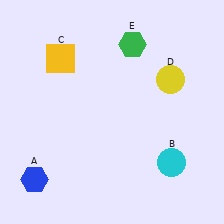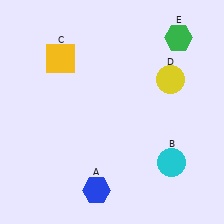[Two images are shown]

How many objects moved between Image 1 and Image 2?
2 objects moved between the two images.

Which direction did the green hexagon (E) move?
The green hexagon (E) moved right.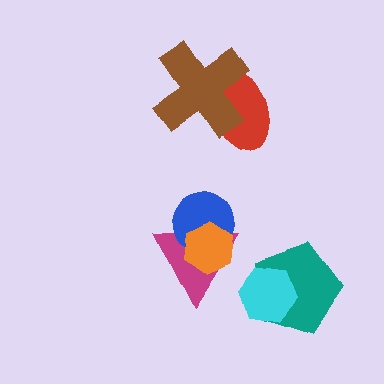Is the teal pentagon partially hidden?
Yes, it is partially covered by another shape.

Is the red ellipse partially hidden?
Yes, it is partially covered by another shape.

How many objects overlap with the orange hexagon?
2 objects overlap with the orange hexagon.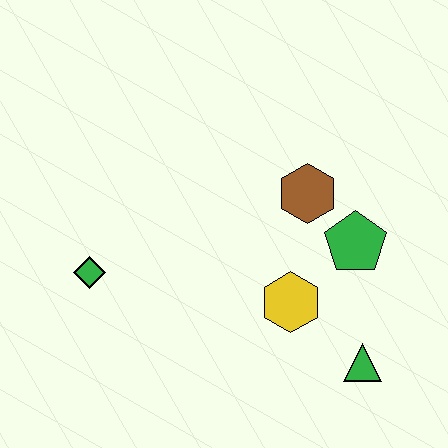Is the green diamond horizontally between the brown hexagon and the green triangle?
No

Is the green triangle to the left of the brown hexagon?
No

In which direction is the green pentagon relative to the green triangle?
The green pentagon is above the green triangle.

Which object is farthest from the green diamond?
The green triangle is farthest from the green diamond.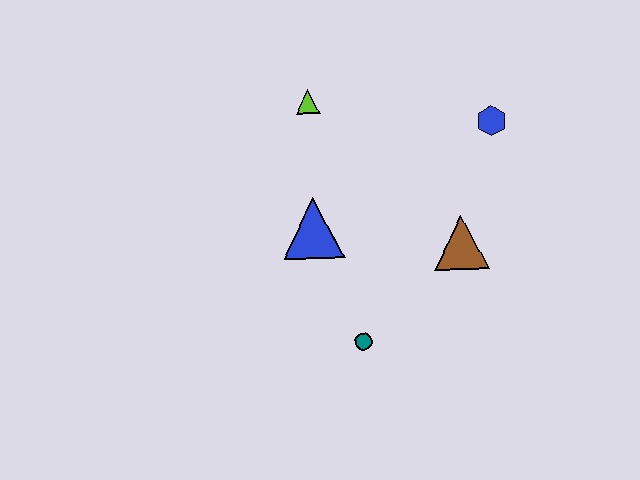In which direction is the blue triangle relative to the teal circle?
The blue triangle is above the teal circle.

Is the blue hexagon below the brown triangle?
No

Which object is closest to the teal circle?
The blue triangle is closest to the teal circle.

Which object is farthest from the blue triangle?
The blue hexagon is farthest from the blue triangle.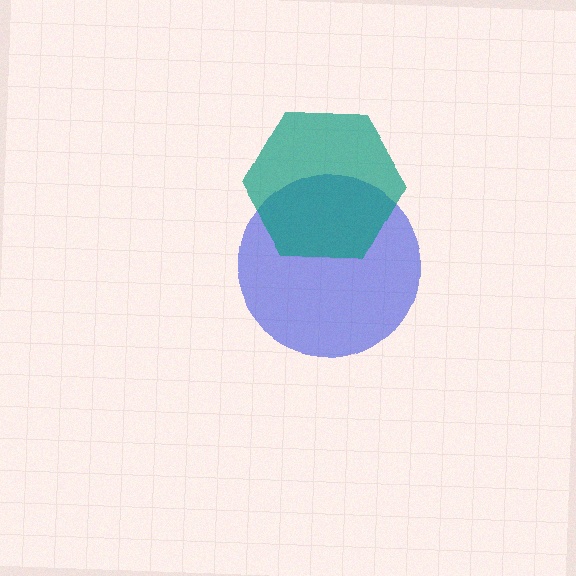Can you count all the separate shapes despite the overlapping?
Yes, there are 2 separate shapes.